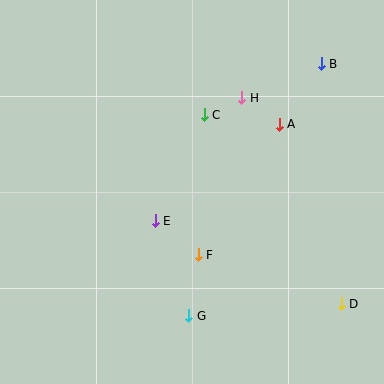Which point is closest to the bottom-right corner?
Point D is closest to the bottom-right corner.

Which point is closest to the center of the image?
Point E at (155, 221) is closest to the center.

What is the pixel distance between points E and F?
The distance between E and F is 55 pixels.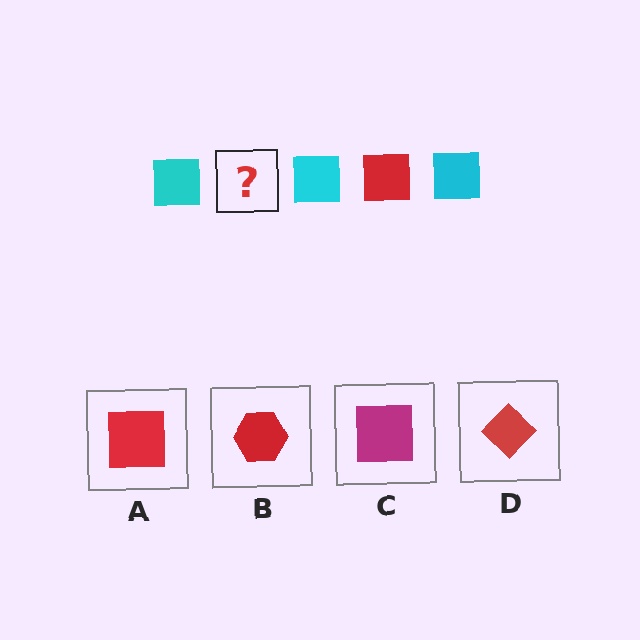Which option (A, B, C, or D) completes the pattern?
A.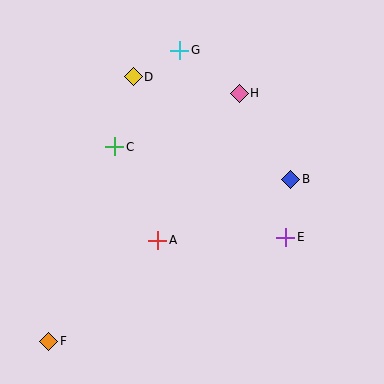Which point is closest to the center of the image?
Point A at (158, 240) is closest to the center.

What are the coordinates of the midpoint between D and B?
The midpoint between D and B is at (212, 128).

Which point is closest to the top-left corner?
Point D is closest to the top-left corner.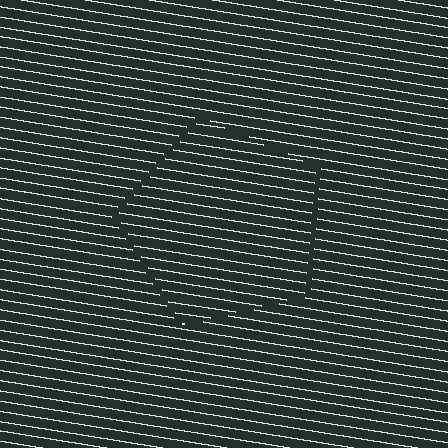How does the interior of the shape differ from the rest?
The interior of the shape contains the same grating, shifted by half a period — the contour is defined by the phase discontinuity where line-ends from the inner and outer gratings abut.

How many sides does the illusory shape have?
5 sides — the line-ends trace a pentagon.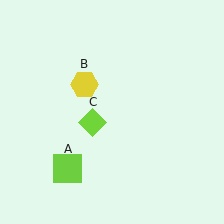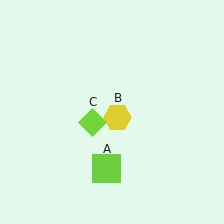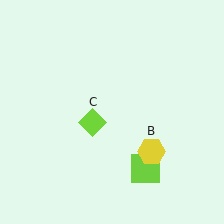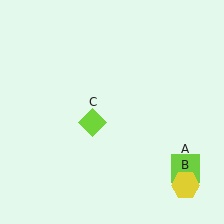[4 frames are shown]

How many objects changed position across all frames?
2 objects changed position: lime square (object A), yellow hexagon (object B).